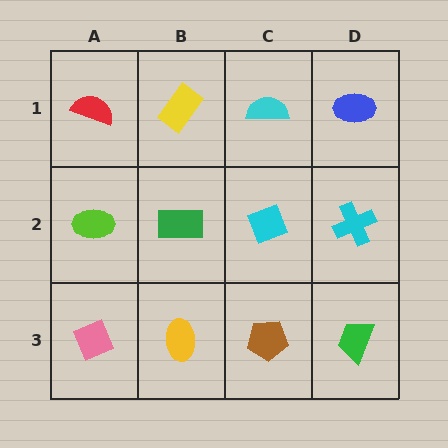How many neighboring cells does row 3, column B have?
3.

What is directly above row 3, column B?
A green rectangle.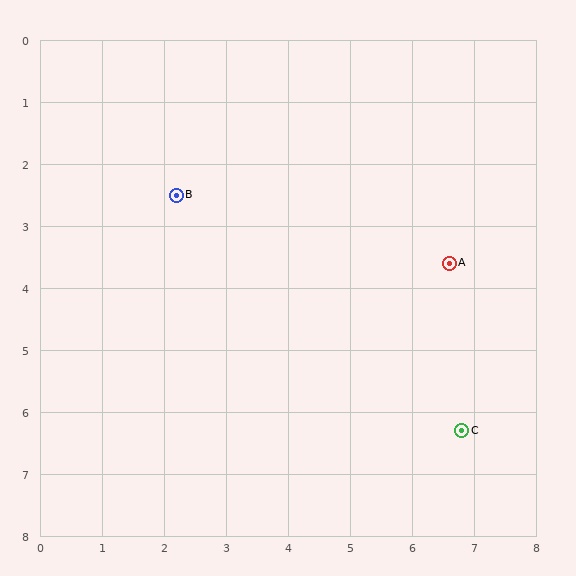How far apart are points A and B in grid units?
Points A and B are about 4.5 grid units apart.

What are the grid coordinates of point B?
Point B is at approximately (2.2, 2.5).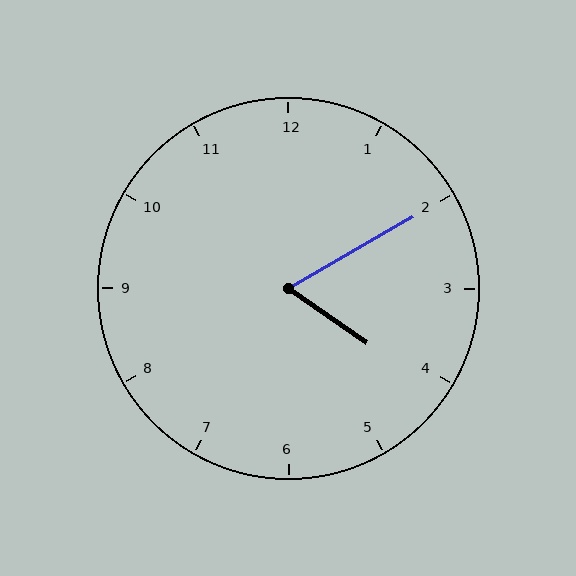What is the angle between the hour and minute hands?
Approximately 65 degrees.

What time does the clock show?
4:10.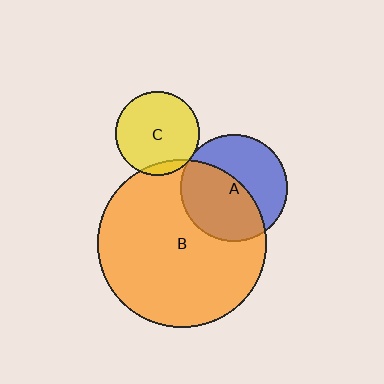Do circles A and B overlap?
Yes.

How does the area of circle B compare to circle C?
Approximately 4.0 times.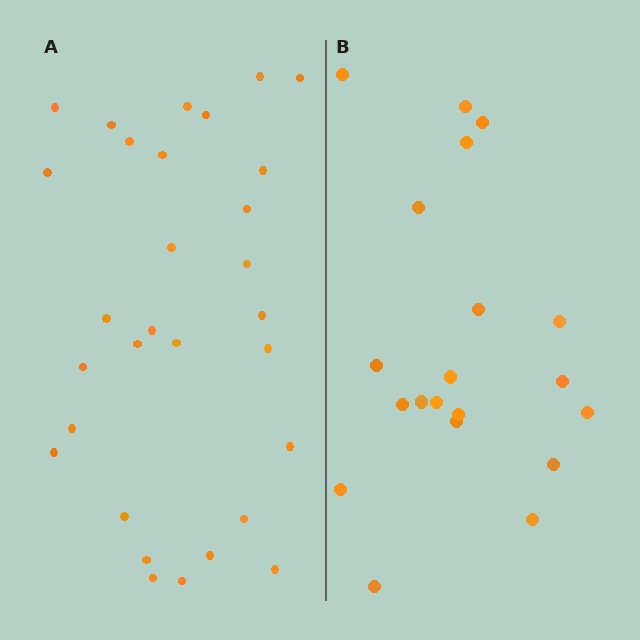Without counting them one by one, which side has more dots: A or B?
Region A (the left region) has more dots.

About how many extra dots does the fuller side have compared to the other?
Region A has roughly 10 or so more dots than region B.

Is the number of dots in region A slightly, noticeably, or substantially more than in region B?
Region A has substantially more. The ratio is roughly 1.5 to 1.